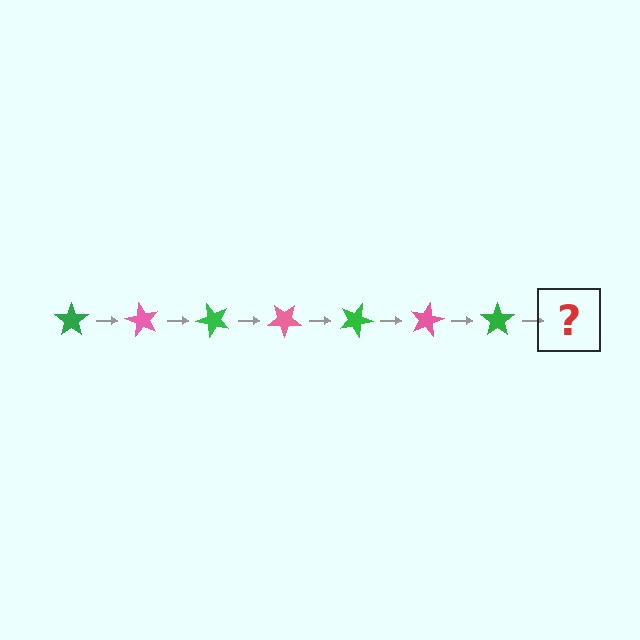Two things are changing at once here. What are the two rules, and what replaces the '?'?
The two rules are that it rotates 60 degrees each step and the color cycles through green and pink. The '?' should be a pink star, rotated 420 degrees from the start.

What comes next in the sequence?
The next element should be a pink star, rotated 420 degrees from the start.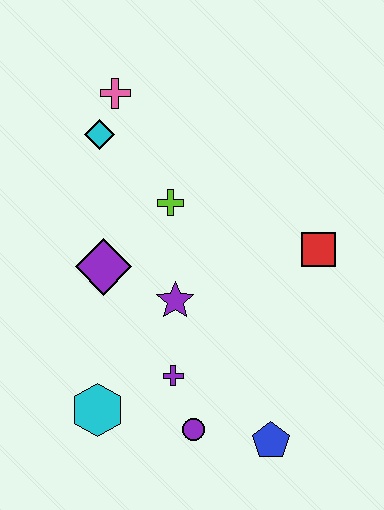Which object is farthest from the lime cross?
The blue pentagon is farthest from the lime cross.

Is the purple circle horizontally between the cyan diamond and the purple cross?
No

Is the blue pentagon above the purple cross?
No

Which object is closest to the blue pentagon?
The purple circle is closest to the blue pentagon.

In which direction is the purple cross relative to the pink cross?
The purple cross is below the pink cross.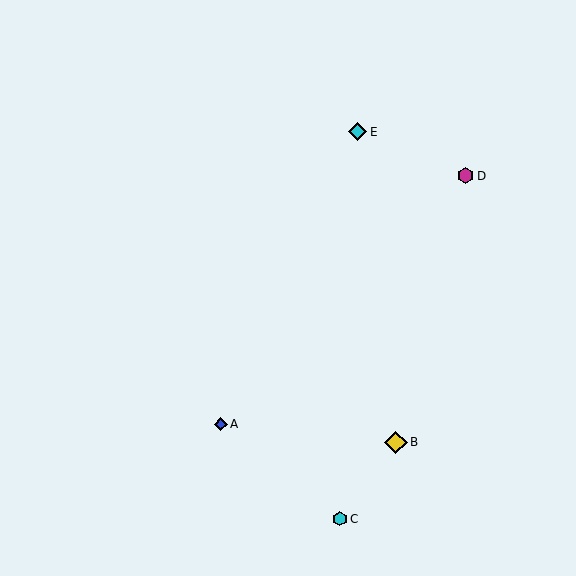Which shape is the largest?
The yellow diamond (labeled B) is the largest.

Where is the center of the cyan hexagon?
The center of the cyan hexagon is at (340, 519).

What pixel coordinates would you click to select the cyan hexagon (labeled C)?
Click at (340, 519) to select the cyan hexagon C.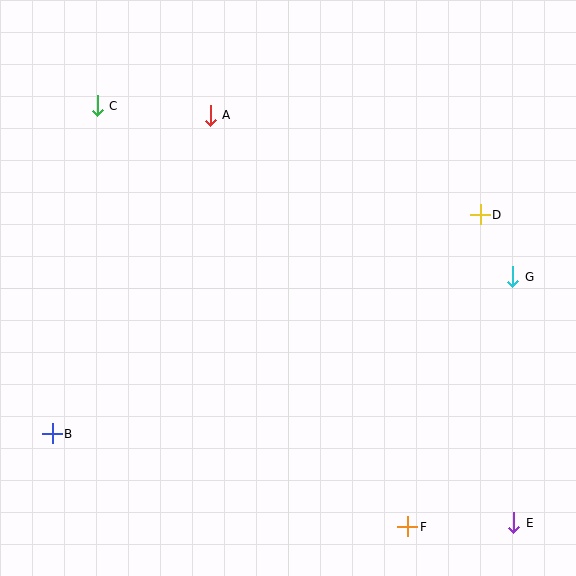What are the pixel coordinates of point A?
Point A is at (210, 115).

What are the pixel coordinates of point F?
Point F is at (408, 527).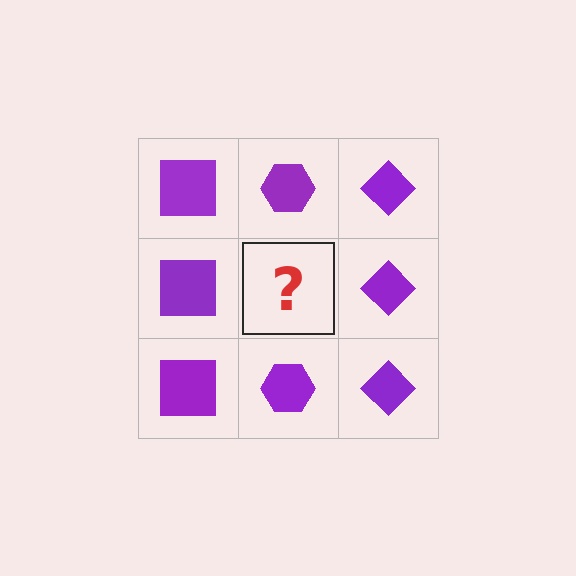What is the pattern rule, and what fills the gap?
The rule is that each column has a consistent shape. The gap should be filled with a purple hexagon.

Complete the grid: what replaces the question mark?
The question mark should be replaced with a purple hexagon.